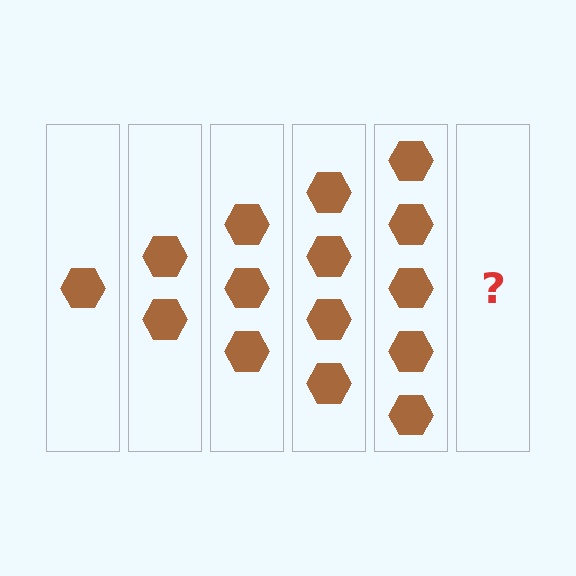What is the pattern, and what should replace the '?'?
The pattern is that each step adds one more hexagon. The '?' should be 6 hexagons.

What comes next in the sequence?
The next element should be 6 hexagons.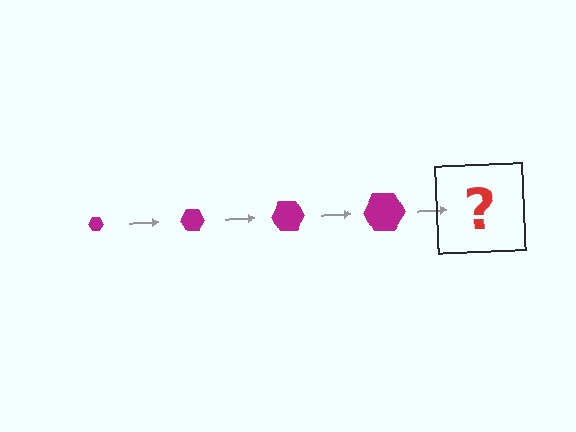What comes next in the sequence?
The next element should be a magenta hexagon, larger than the previous one.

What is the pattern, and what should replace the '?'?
The pattern is that the hexagon gets progressively larger each step. The '?' should be a magenta hexagon, larger than the previous one.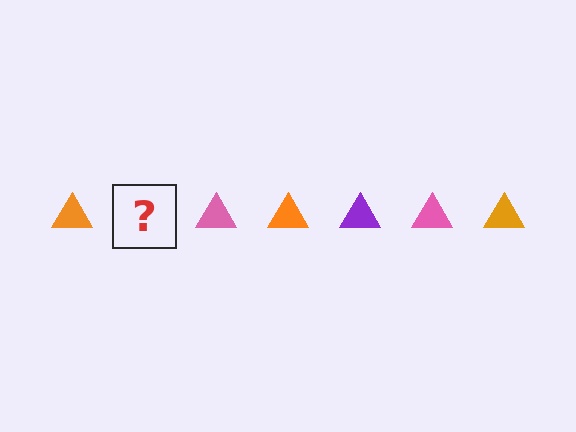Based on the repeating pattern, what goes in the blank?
The blank should be a purple triangle.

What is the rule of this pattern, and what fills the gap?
The rule is that the pattern cycles through orange, purple, pink triangles. The gap should be filled with a purple triangle.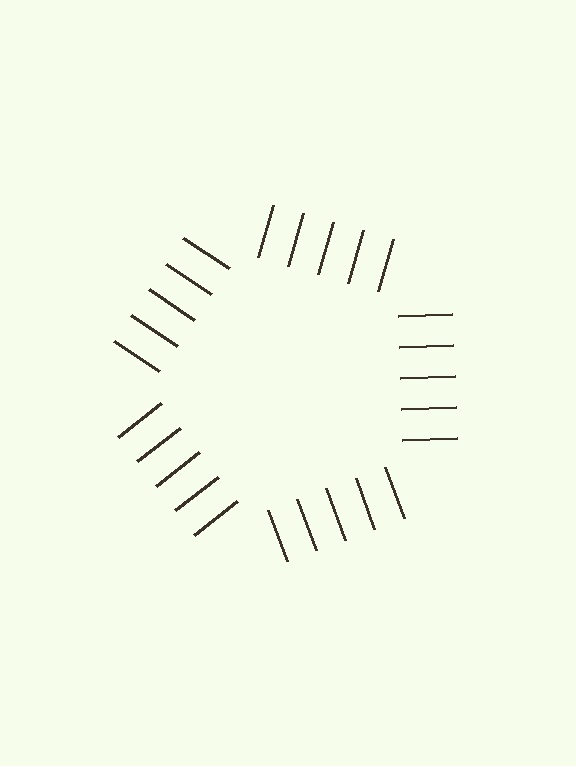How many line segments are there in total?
25 — 5 along each of the 5 edges.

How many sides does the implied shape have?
5 sides — the line-ends trace a pentagon.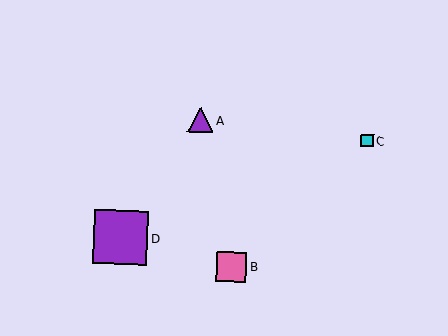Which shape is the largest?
The purple square (labeled D) is the largest.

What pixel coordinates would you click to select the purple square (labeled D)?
Click at (120, 237) to select the purple square D.